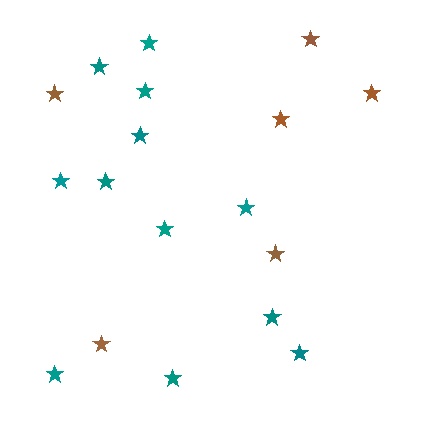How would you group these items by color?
There are 2 groups: one group of teal stars (12) and one group of brown stars (6).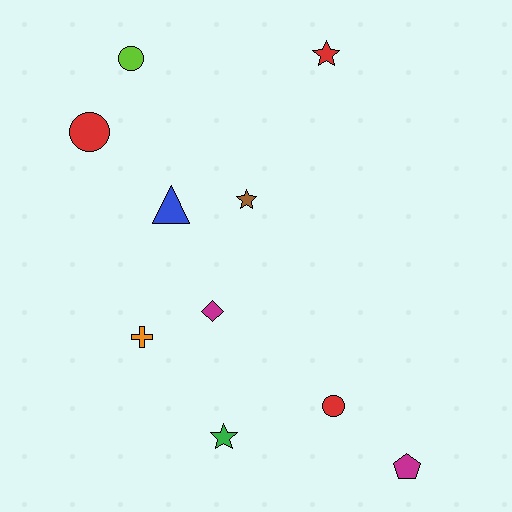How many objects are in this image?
There are 10 objects.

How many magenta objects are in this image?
There are 2 magenta objects.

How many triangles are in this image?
There is 1 triangle.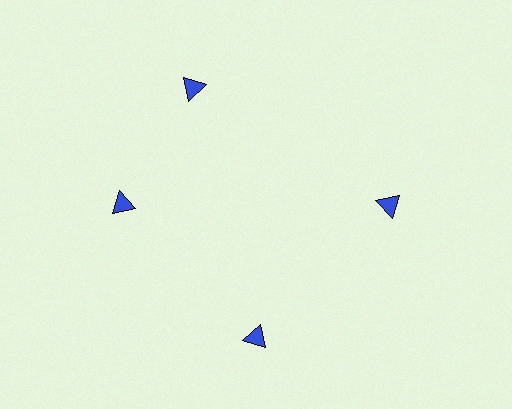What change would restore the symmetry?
The symmetry would be restored by rotating it back into even spacing with its neighbors so that all 4 triangles sit at equal angles and equal distance from the center.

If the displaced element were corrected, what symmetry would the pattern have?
It would have 4-fold rotational symmetry — the pattern would map onto itself every 90 degrees.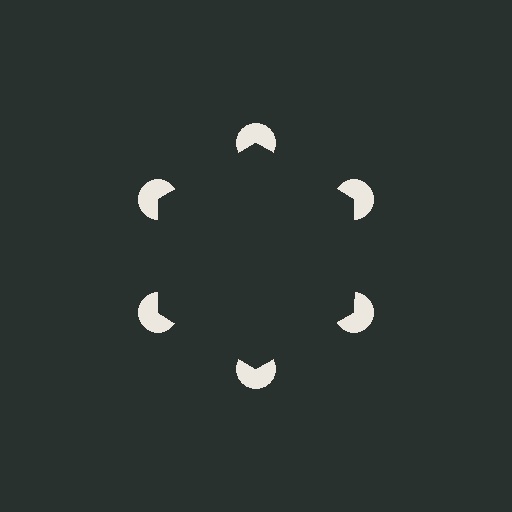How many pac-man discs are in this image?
There are 6 — one at each vertex of the illusory hexagon.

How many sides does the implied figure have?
6 sides.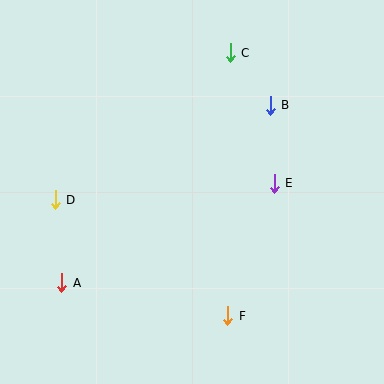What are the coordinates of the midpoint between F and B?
The midpoint between F and B is at (249, 211).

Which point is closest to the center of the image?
Point E at (274, 183) is closest to the center.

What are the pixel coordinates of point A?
Point A is at (62, 283).